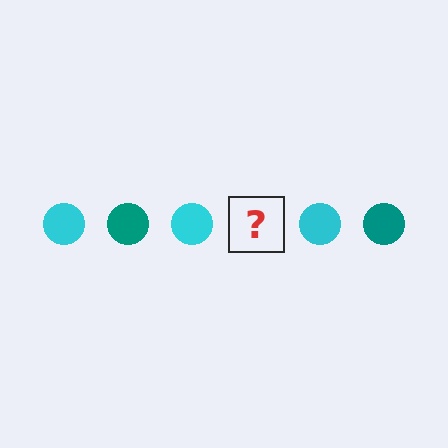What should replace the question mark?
The question mark should be replaced with a teal circle.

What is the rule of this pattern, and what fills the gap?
The rule is that the pattern cycles through cyan, teal circles. The gap should be filled with a teal circle.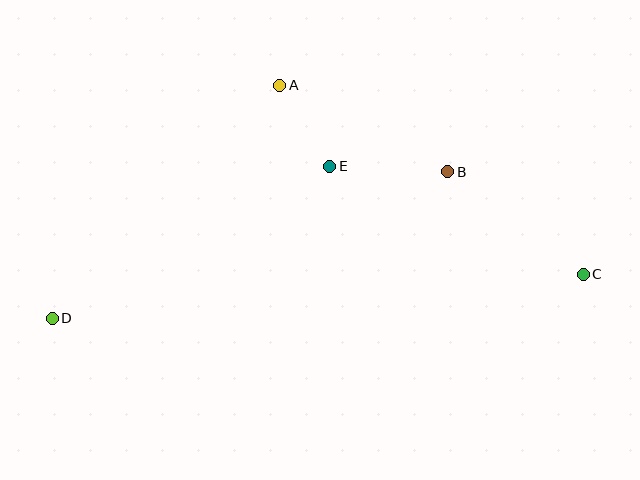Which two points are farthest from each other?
Points C and D are farthest from each other.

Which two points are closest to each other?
Points A and E are closest to each other.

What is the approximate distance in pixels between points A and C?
The distance between A and C is approximately 357 pixels.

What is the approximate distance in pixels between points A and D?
The distance between A and D is approximately 326 pixels.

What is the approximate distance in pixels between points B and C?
The distance between B and C is approximately 170 pixels.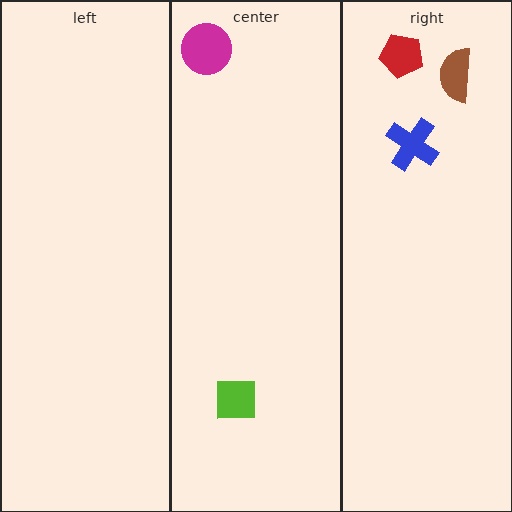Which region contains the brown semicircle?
The right region.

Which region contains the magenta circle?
The center region.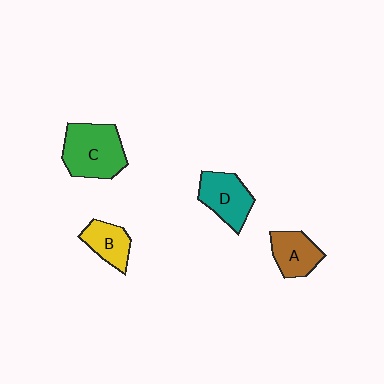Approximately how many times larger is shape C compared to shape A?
Approximately 1.6 times.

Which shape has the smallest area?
Shape B (yellow).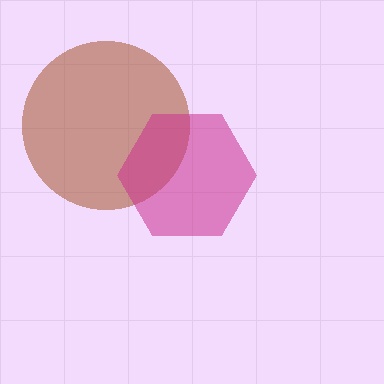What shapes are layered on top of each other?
The layered shapes are: a brown circle, a magenta hexagon.